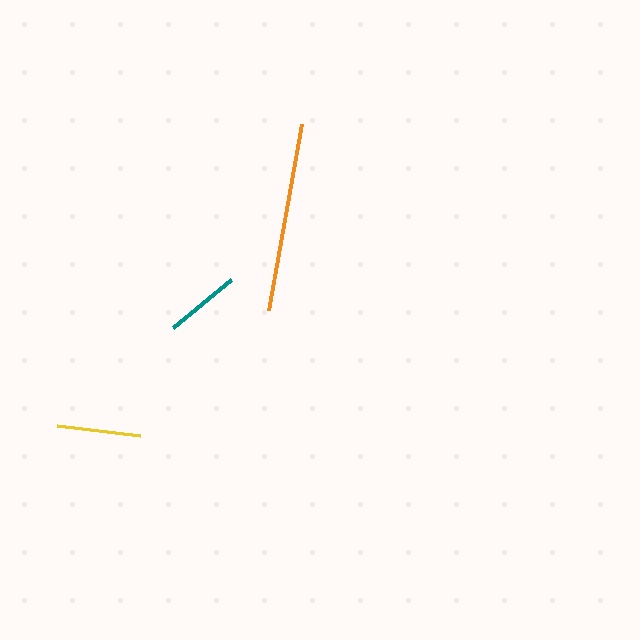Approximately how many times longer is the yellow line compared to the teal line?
The yellow line is approximately 1.1 times the length of the teal line.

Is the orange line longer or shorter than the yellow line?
The orange line is longer than the yellow line.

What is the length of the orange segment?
The orange segment is approximately 189 pixels long.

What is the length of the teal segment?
The teal segment is approximately 76 pixels long.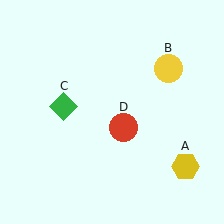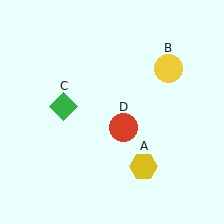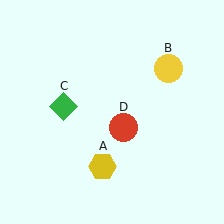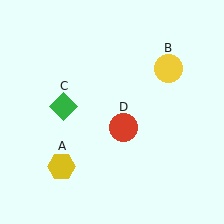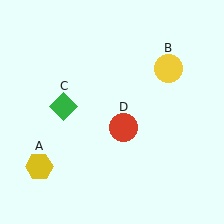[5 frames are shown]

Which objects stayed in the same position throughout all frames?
Yellow circle (object B) and green diamond (object C) and red circle (object D) remained stationary.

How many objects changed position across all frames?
1 object changed position: yellow hexagon (object A).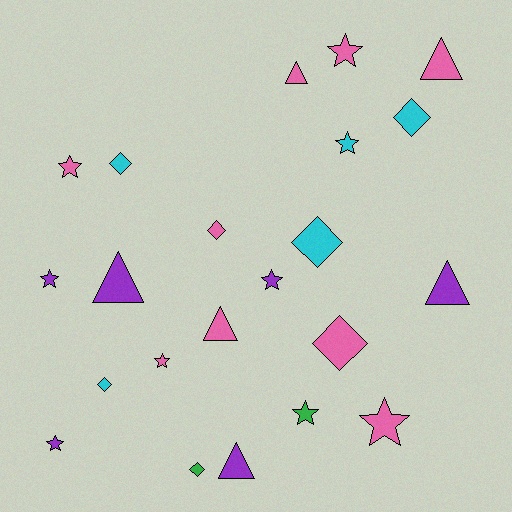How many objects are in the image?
There are 22 objects.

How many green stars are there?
There is 1 green star.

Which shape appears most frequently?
Star, with 9 objects.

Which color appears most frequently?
Pink, with 9 objects.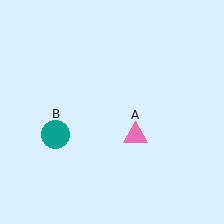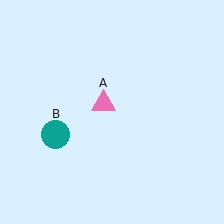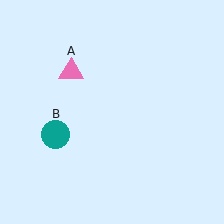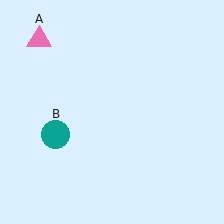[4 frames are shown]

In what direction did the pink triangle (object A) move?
The pink triangle (object A) moved up and to the left.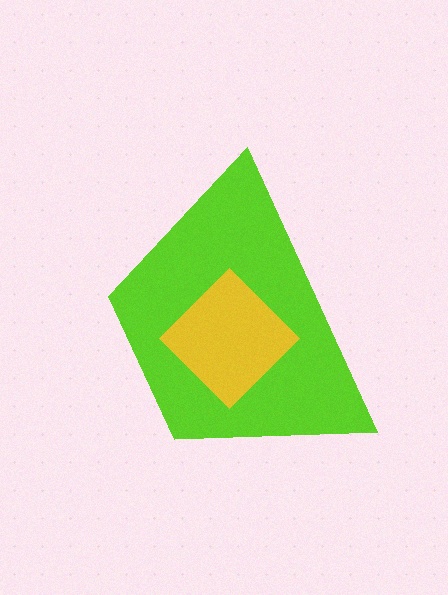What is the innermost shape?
The yellow diamond.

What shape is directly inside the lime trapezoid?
The yellow diamond.